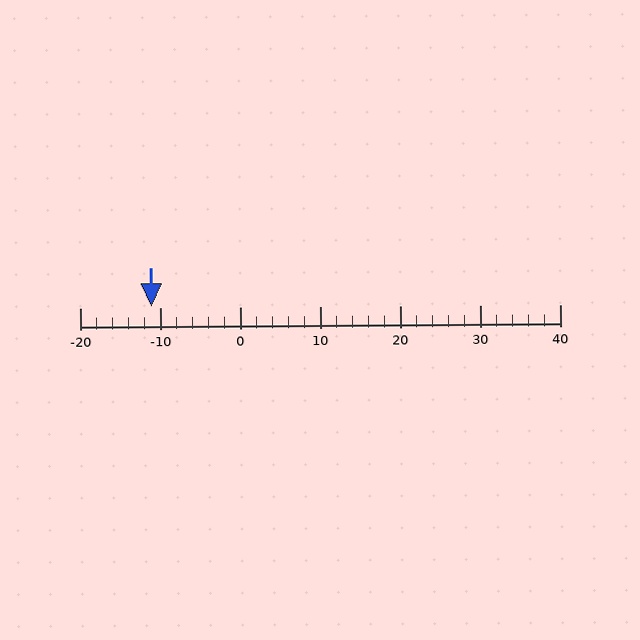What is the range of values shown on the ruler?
The ruler shows values from -20 to 40.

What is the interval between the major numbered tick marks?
The major tick marks are spaced 10 units apart.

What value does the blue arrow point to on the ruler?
The blue arrow points to approximately -11.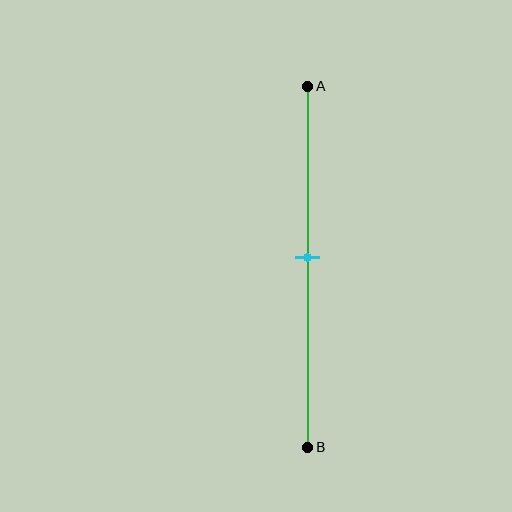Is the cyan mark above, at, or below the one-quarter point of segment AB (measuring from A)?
The cyan mark is below the one-quarter point of segment AB.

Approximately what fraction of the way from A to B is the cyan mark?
The cyan mark is approximately 45% of the way from A to B.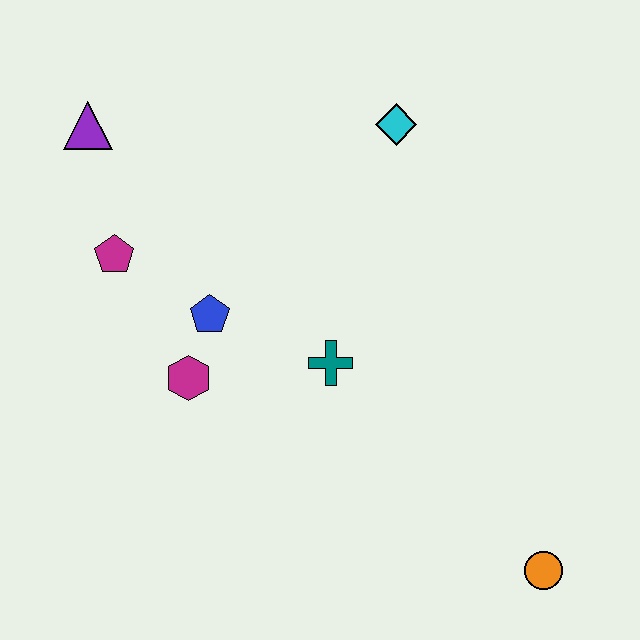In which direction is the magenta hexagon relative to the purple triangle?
The magenta hexagon is below the purple triangle.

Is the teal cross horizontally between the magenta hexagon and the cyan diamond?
Yes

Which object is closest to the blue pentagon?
The magenta hexagon is closest to the blue pentagon.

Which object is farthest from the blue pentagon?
The orange circle is farthest from the blue pentagon.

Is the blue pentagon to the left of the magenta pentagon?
No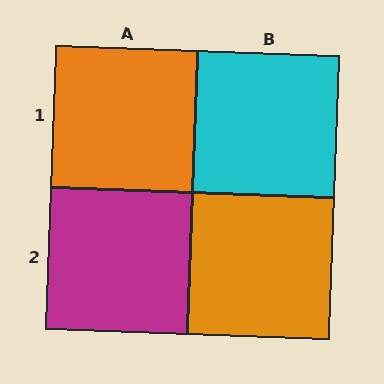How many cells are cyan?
1 cell is cyan.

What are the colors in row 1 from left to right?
Orange, cyan.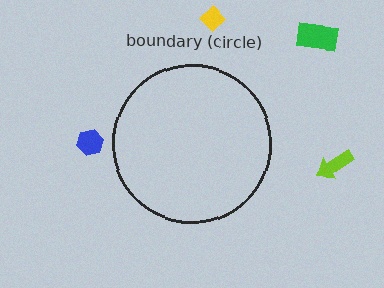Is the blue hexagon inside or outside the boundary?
Outside.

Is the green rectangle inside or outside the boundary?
Outside.